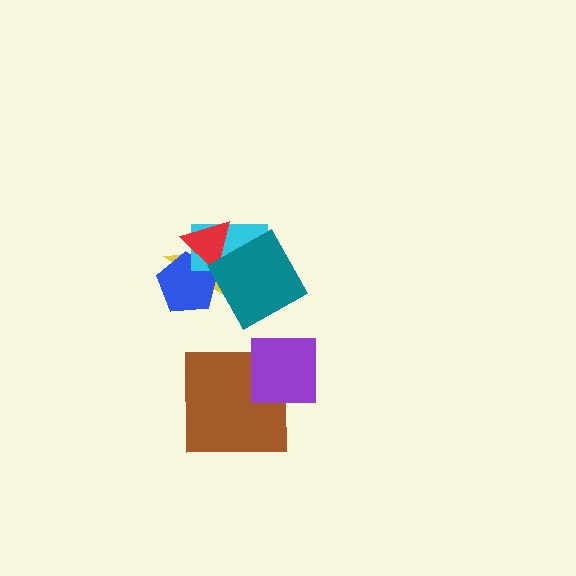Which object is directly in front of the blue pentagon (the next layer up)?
The cyan rectangle is directly in front of the blue pentagon.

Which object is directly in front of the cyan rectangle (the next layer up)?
The red triangle is directly in front of the cyan rectangle.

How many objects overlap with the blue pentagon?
3 objects overlap with the blue pentagon.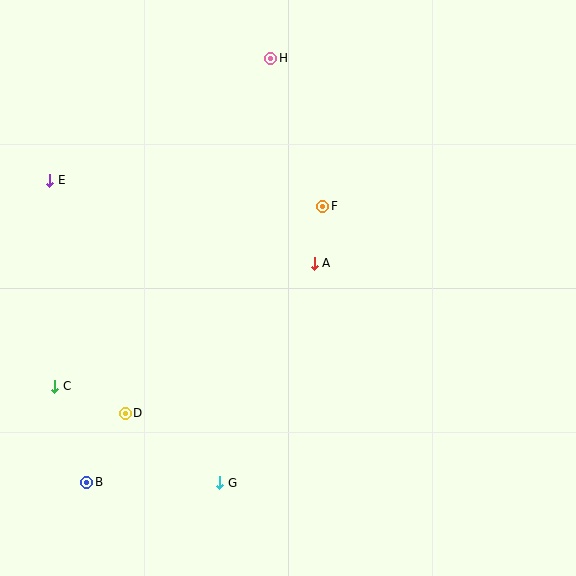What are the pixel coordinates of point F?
Point F is at (323, 206).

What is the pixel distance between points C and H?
The distance between C and H is 392 pixels.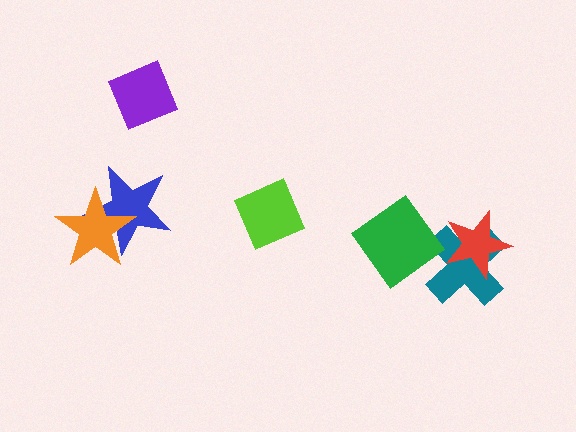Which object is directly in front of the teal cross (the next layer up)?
The red star is directly in front of the teal cross.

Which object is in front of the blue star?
The orange star is in front of the blue star.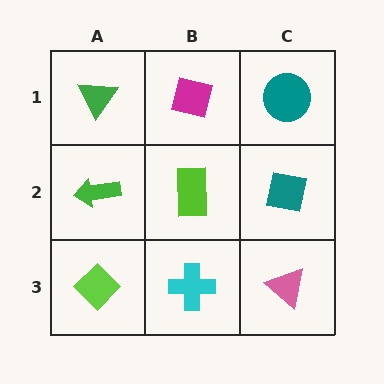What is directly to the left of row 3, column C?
A cyan cross.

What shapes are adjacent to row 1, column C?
A teal square (row 2, column C), a magenta square (row 1, column B).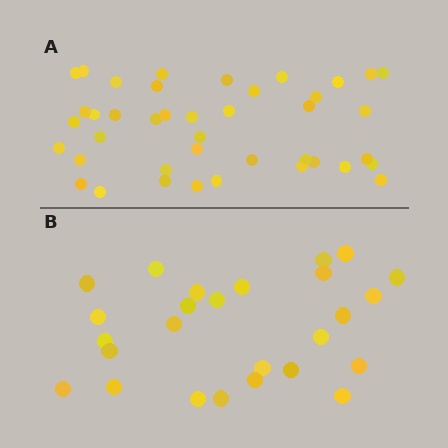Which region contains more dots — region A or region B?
Region A (the top region) has more dots.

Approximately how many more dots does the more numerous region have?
Region A has approximately 15 more dots than region B.